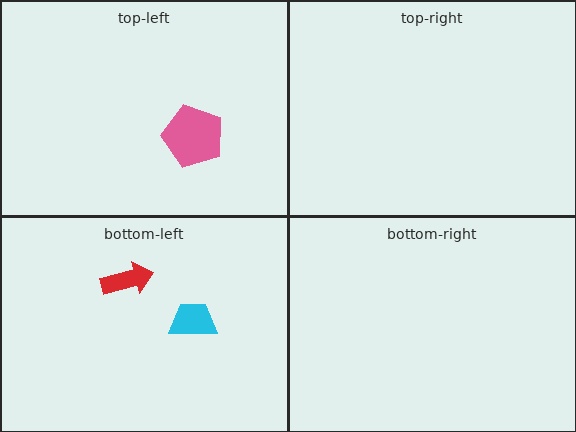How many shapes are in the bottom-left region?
2.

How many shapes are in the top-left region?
1.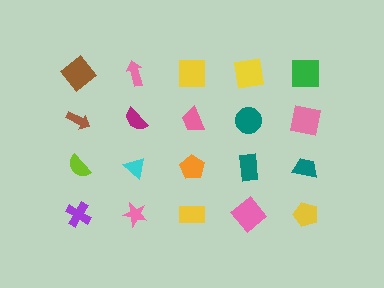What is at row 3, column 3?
An orange pentagon.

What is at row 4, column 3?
A yellow rectangle.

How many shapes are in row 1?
5 shapes.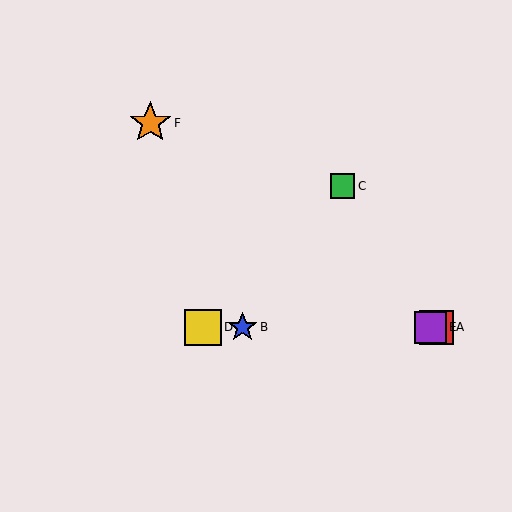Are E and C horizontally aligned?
No, E is at y≈327 and C is at y≈186.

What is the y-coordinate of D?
Object D is at y≈327.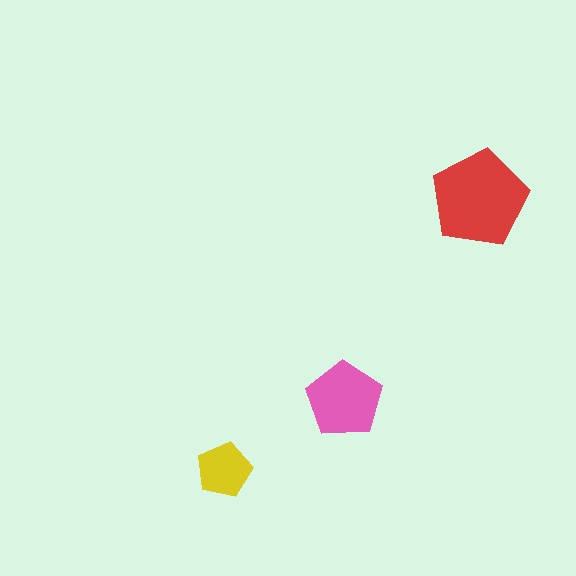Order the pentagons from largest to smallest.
the red one, the pink one, the yellow one.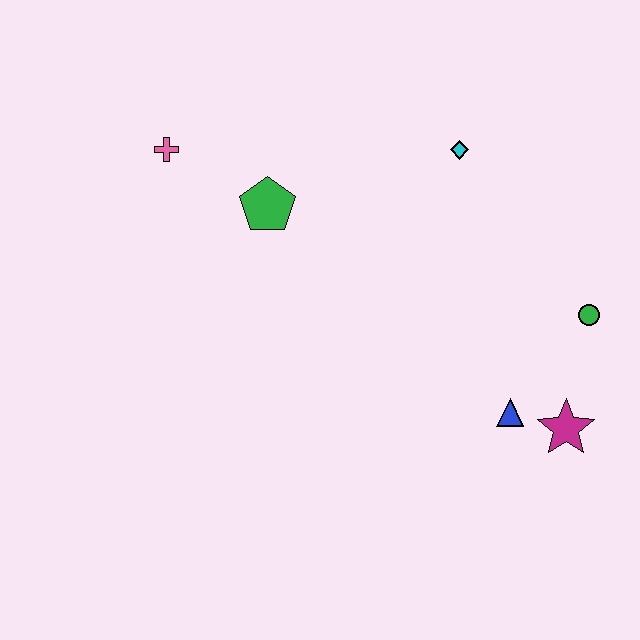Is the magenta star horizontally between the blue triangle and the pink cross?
No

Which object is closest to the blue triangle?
The magenta star is closest to the blue triangle.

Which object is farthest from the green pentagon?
The magenta star is farthest from the green pentagon.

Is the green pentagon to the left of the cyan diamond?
Yes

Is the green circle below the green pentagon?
Yes